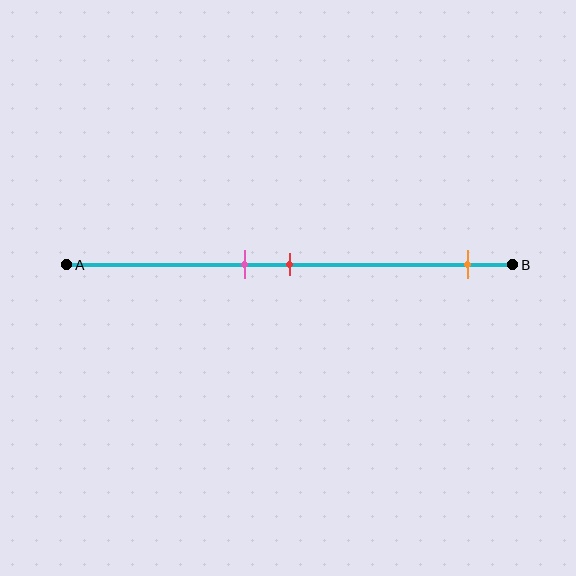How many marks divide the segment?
There are 3 marks dividing the segment.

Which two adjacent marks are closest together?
The pink and red marks are the closest adjacent pair.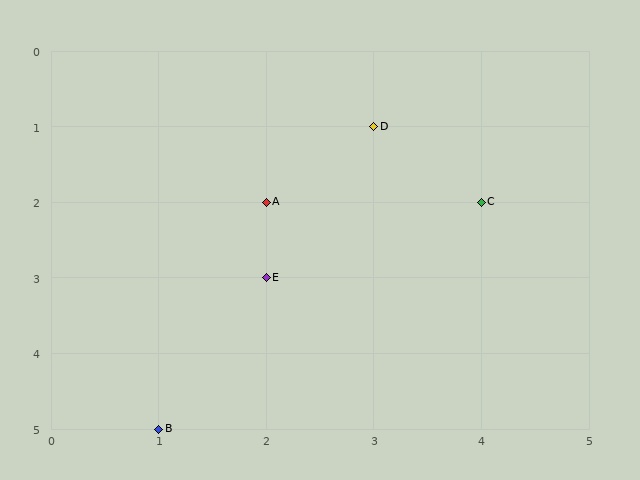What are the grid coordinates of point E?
Point E is at grid coordinates (2, 3).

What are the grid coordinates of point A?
Point A is at grid coordinates (2, 2).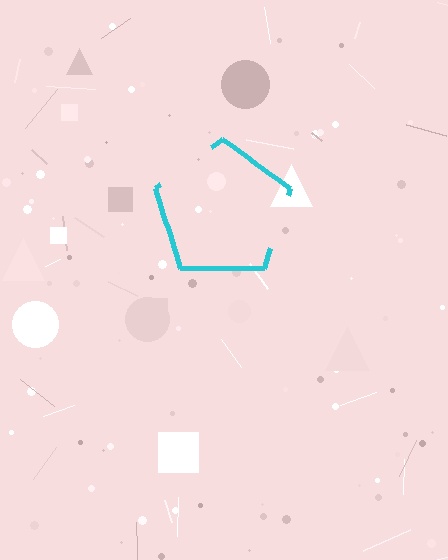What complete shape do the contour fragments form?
The contour fragments form a pentagon.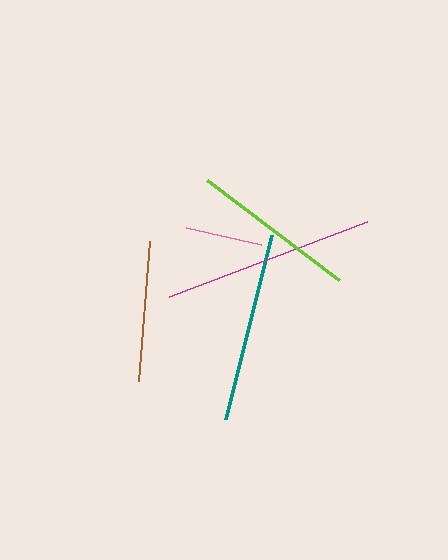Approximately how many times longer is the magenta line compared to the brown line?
The magenta line is approximately 1.5 times the length of the brown line.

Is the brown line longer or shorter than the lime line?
The lime line is longer than the brown line.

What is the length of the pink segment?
The pink segment is approximately 77 pixels long.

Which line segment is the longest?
The magenta line is the longest at approximately 212 pixels.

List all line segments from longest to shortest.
From longest to shortest: magenta, teal, lime, brown, pink.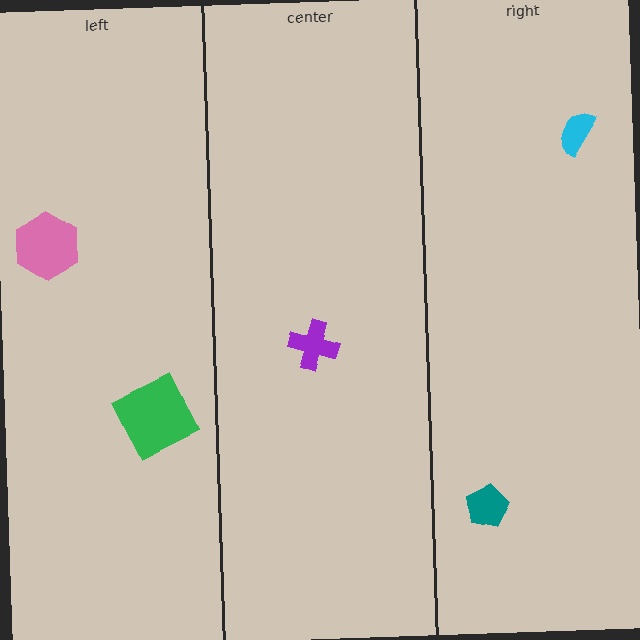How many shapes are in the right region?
2.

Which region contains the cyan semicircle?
The right region.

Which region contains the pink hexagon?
The left region.